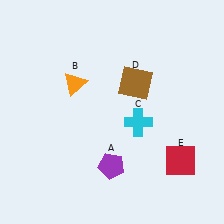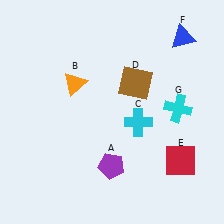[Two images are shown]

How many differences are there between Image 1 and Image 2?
There are 2 differences between the two images.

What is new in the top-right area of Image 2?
A blue triangle (F) was added in the top-right area of Image 2.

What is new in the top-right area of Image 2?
A cyan cross (G) was added in the top-right area of Image 2.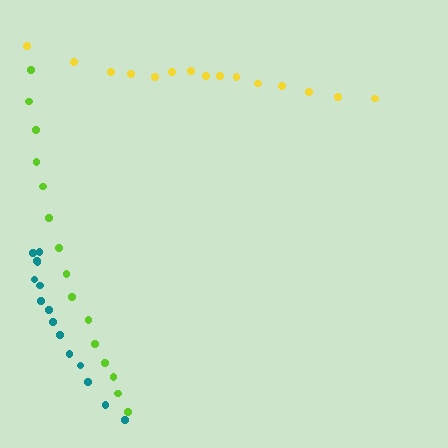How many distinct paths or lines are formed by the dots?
There are 3 distinct paths.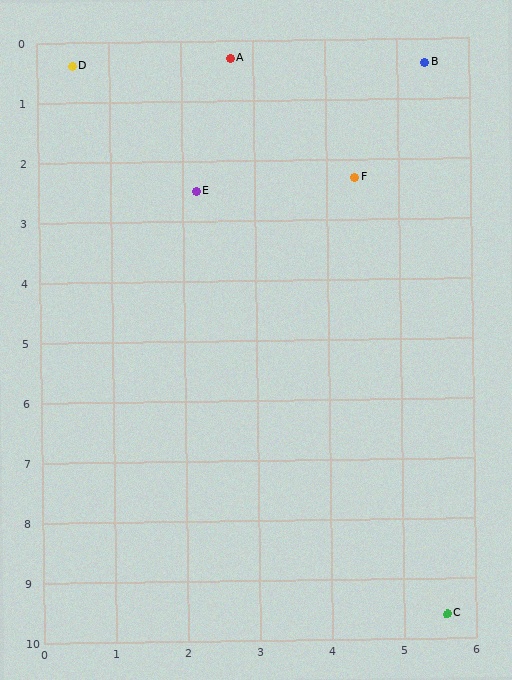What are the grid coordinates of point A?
Point A is at approximately (2.7, 0.3).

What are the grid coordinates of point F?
Point F is at approximately (4.4, 2.3).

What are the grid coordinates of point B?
Point B is at approximately (5.4, 0.4).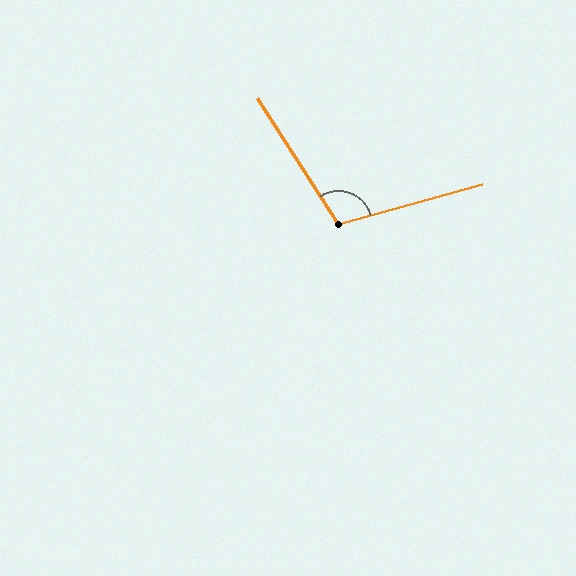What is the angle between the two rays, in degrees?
Approximately 107 degrees.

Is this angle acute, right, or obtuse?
It is obtuse.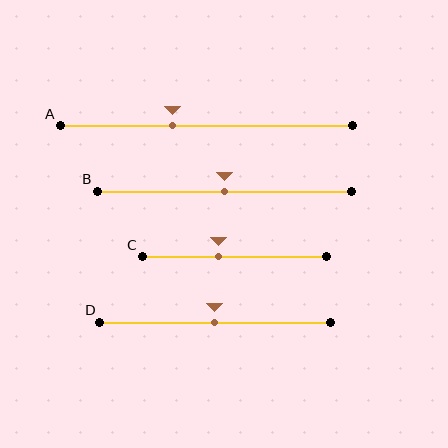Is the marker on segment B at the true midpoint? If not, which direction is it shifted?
Yes, the marker on segment B is at the true midpoint.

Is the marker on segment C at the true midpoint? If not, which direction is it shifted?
No, the marker on segment C is shifted to the left by about 9% of the segment length.